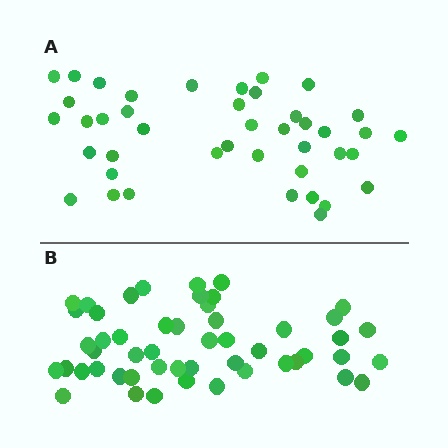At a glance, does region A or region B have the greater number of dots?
Region B (the bottom region) has more dots.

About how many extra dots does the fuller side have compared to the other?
Region B has roughly 8 or so more dots than region A.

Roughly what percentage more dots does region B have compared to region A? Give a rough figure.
About 20% more.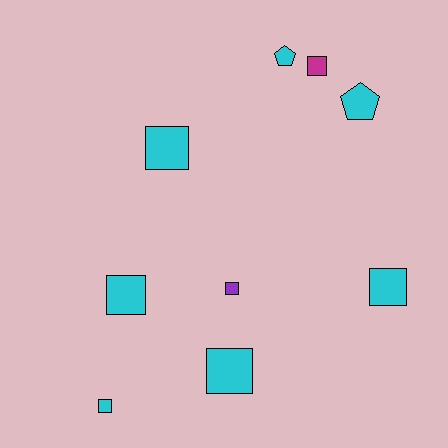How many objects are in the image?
There are 9 objects.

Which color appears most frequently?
Cyan, with 7 objects.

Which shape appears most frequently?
Square, with 7 objects.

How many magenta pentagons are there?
There are no magenta pentagons.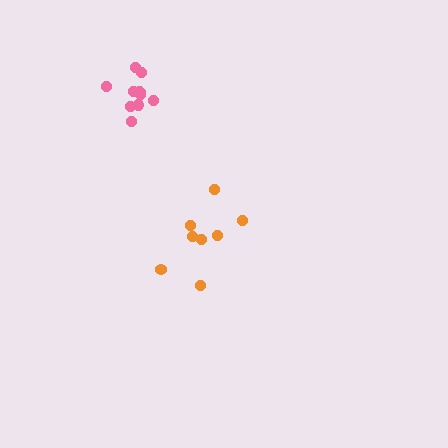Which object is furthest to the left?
The pink cluster is leftmost.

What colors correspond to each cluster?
The clusters are colored: pink, orange.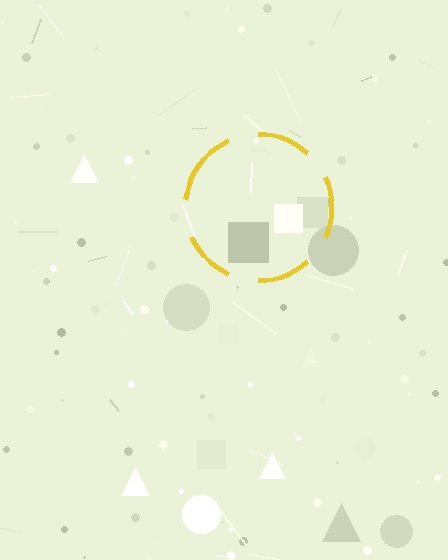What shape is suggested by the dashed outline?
The dashed outline suggests a circle.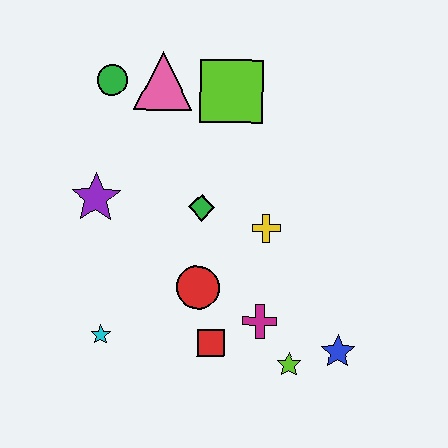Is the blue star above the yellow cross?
No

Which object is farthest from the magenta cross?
The green circle is farthest from the magenta cross.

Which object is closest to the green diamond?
The yellow cross is closest to the green diamond.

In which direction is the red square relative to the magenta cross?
The red square is to the left of the magenta cross.